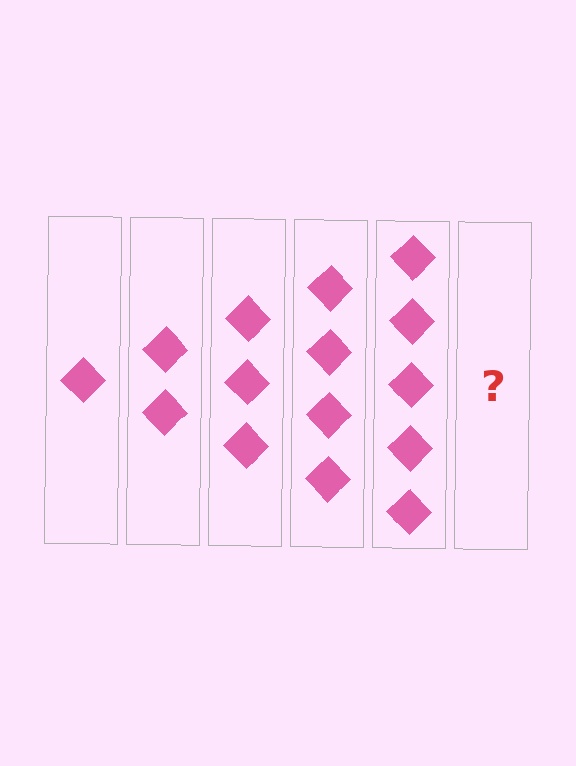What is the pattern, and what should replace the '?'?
The pattern is that each step adds one more diamond. The '?' should be 6 diamonds.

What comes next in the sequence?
The next element should be 6 diamonds.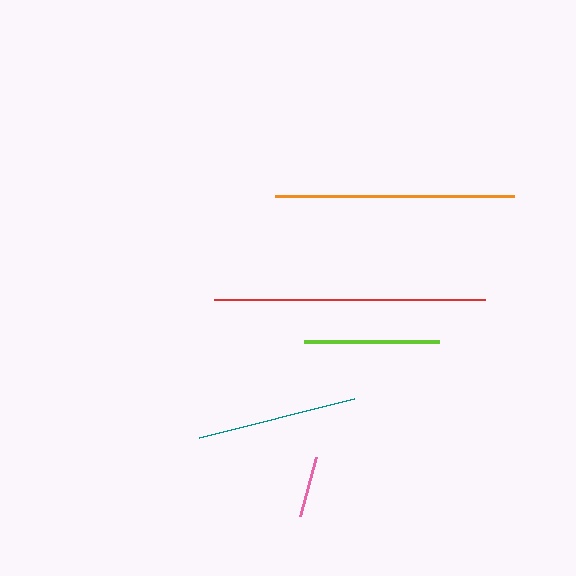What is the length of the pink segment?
The pink segment is approximately 62 pixels long.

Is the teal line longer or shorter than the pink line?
The teal line is longer than the pink line.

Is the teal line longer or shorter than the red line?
The red line is longer than the teal line.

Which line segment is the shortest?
The pink line is the shortest at approximately 62 pixels.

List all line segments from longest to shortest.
From longest to shortest: red, orange, teal, lime, pink.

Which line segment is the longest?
The red line is the longest at approximately 271 pixels.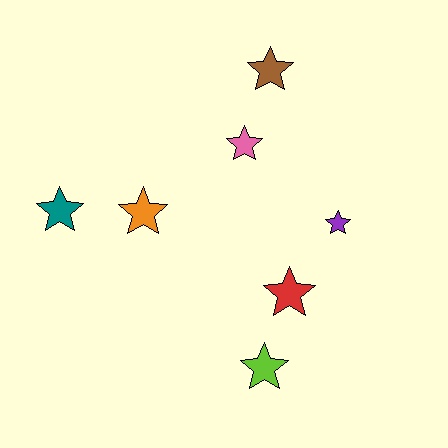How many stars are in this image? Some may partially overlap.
There are 7 stars.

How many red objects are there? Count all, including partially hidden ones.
There is 1 red object.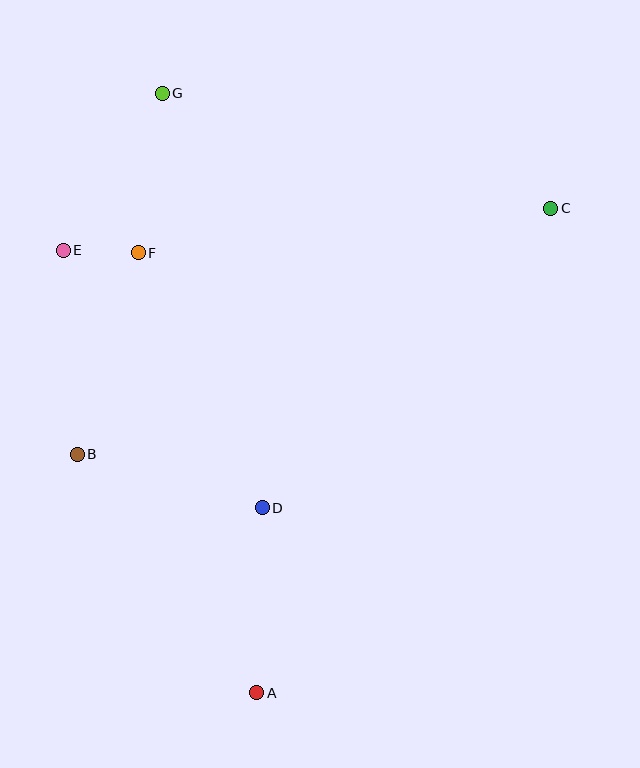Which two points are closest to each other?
Points E and F are closest to each other.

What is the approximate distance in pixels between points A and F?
The distance between A and F is approximately 455 pixels.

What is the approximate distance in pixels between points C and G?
The distance between C and G is approximately 405 pixels.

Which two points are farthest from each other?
Points A and G are farthest from each other.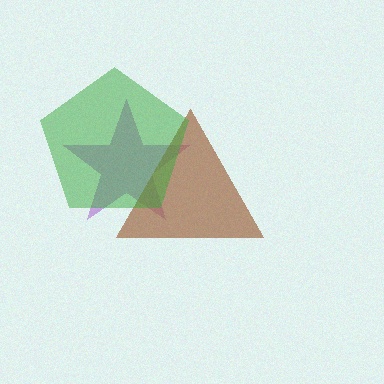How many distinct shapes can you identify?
There are 3 distinct shapes: a purple star, a brown triangle, a green pentagon.